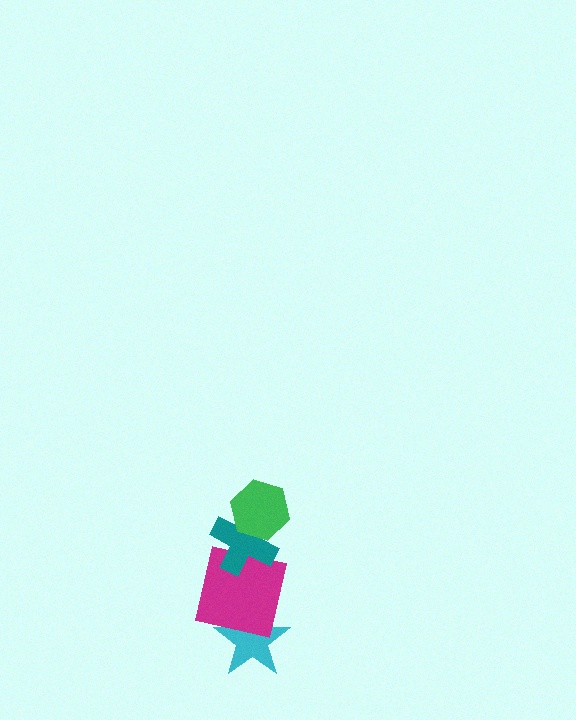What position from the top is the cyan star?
The cyan star is 4th from the top.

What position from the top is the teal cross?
The teal cross is 2nd from the top.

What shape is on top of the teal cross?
The green hexagon is on top of the teal cross.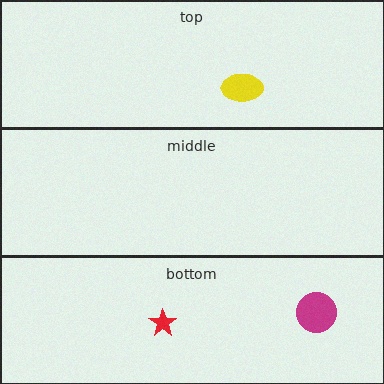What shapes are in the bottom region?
The red star, the magenta circle.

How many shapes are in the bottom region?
2.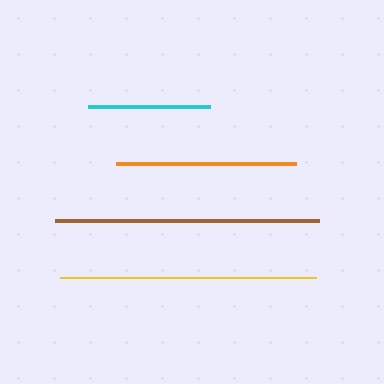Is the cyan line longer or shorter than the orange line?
The orange line is longer than the cyan line.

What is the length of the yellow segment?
The yellow segment is approximately 256 pixels long.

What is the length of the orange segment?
The orange segment is approximately 180 pixels long.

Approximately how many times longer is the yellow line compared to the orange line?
The yellow line is approximately 1.4 times the length of the orange line.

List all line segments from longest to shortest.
From longest to shortest: brown, yellow, orange, cyan.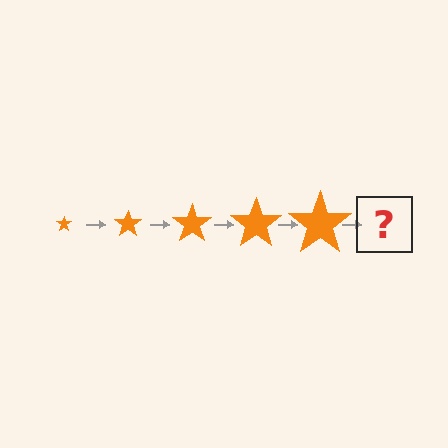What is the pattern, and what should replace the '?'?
The pattern is that the star gets progressively larger each step. The '?' should be an orange star, larger than the previous one.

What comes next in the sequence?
The next element should be an orange star, larger than the previous one.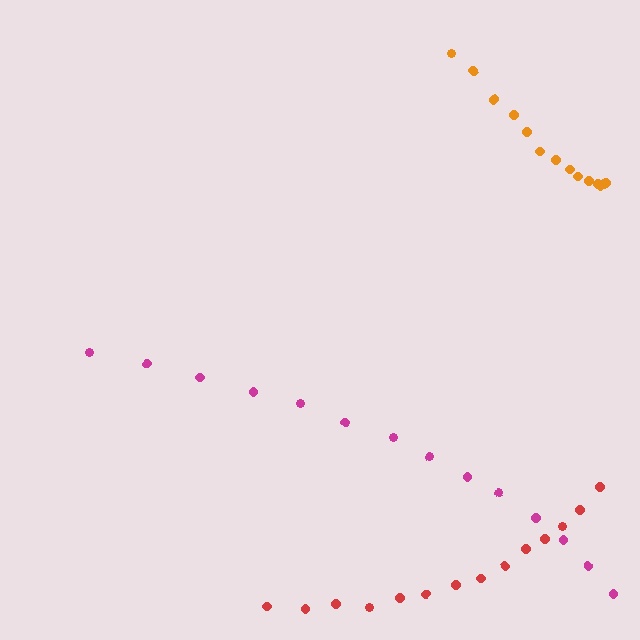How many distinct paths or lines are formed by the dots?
There are 3 distinct paths.